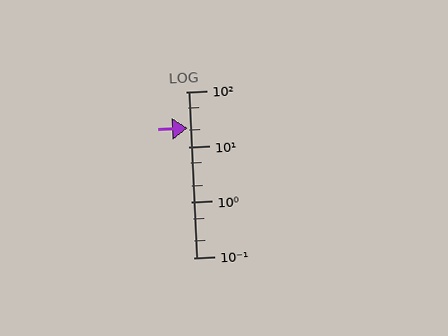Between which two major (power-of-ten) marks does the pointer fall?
The pointer is between 10 and 100.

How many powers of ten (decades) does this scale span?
The scale spans 3 decades, from 0.1 to 100.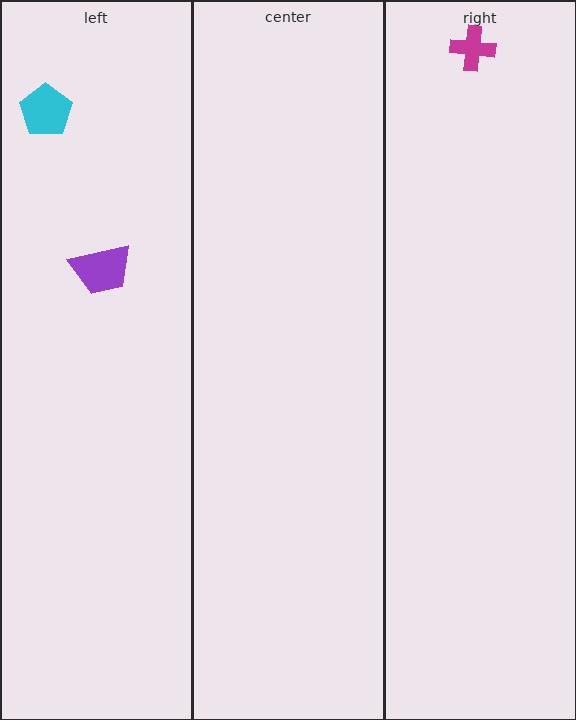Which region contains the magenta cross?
The right region.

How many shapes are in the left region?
2.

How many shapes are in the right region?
1.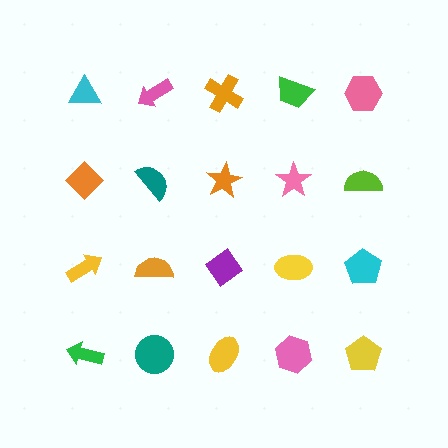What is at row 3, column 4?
A yellow ellipse.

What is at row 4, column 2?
A teal circle.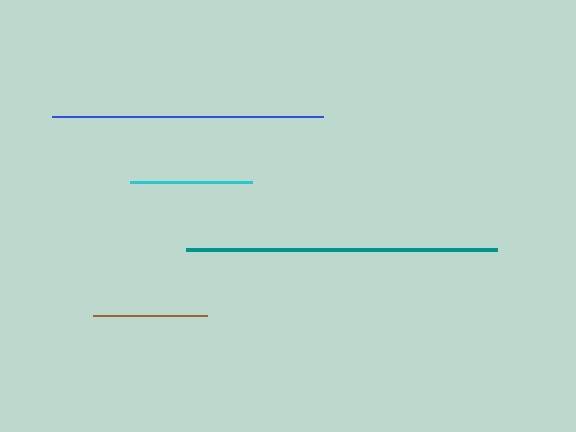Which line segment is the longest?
The teal line is the longest at approximately 311 pixels.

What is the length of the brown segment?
The brown segment is approximately 114 pixels long.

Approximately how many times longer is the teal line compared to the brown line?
The teal line is approximately 2.7 times the length of the brown line.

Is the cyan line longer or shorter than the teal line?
The teal line is longer than the cyan line.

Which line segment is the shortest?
The brown line is the shortest at approximately 114 pixels.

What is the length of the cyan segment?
The cyan segment is approximately 122 pixels long.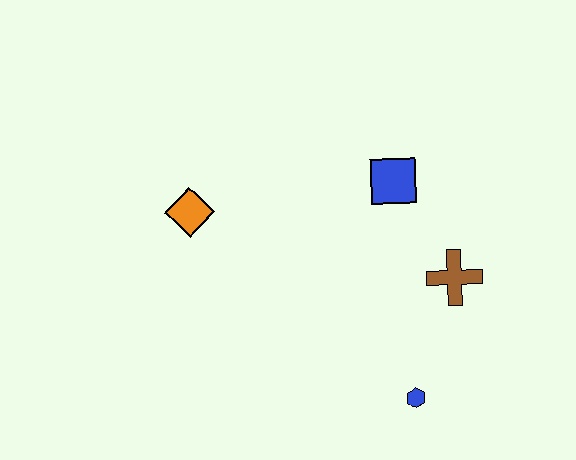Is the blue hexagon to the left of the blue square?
No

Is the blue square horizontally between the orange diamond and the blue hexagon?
Yes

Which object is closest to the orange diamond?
The blue square is closest to the orange diamond.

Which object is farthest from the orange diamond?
The blue hexagon is farthest from the orange diamond.